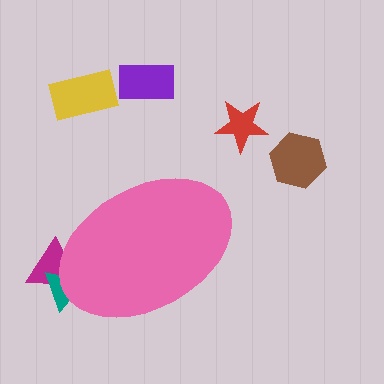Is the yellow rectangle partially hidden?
No, the yellow rectangle is fully visible.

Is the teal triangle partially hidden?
Yes, the teal triangle is partially hidden behind the pink ellipse.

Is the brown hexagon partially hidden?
No, the brown hexagon is fully visible.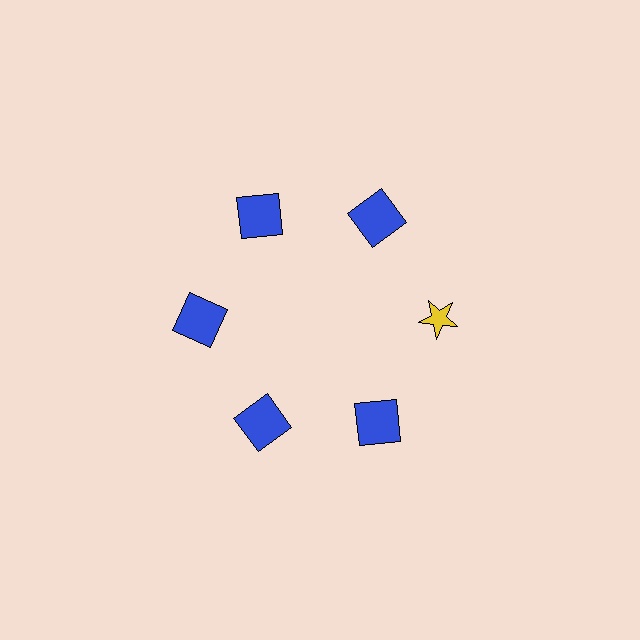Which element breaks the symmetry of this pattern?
The yellow star at roughly the 3 o'clock position breaks the symmetry. All other shapes are blue squares.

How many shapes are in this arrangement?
There are 6 shapes arranged in a ring pattern.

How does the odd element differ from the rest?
It differs in both color (yellow instead of blue) and shape (star instead of square).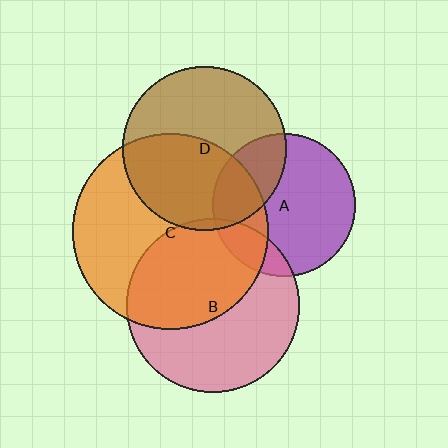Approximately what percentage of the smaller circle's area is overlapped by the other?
Approximately 30%.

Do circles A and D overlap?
Yes.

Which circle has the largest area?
Circle C (orange).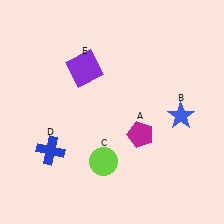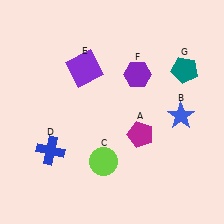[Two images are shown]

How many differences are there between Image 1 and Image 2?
There are 2 differences between the two images.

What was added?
A purple hexagon (F), a teal pentagon (G) were added in Image 2.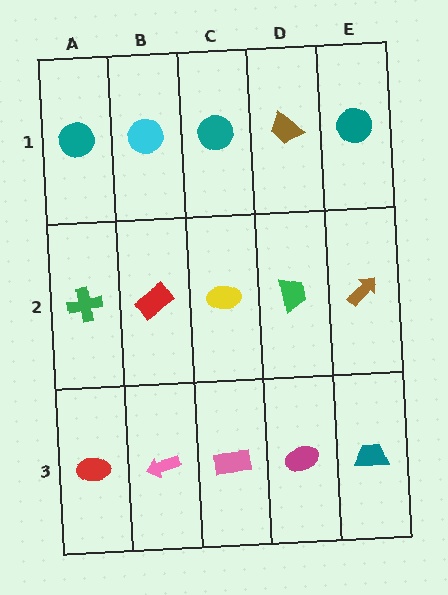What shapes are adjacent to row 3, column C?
A yellow ellipse (row 2, column C), a pink arrow (row 3, column B), a magenta ellipse (row 3, column D).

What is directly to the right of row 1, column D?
A teal circle.